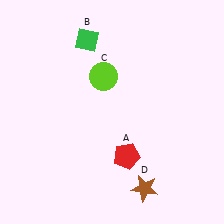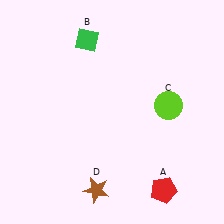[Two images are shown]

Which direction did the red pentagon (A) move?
The red pentagon (A) moved right.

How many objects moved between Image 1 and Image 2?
3 objects moved between the two images.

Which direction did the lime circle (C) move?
The lime circle (C) moved right.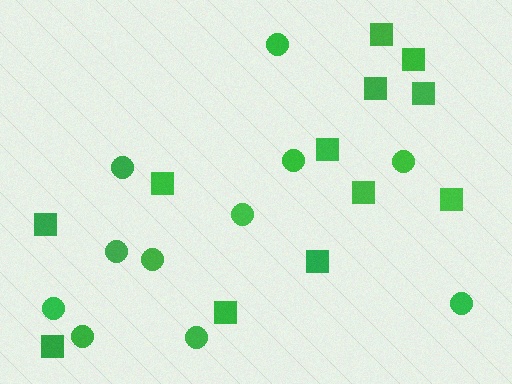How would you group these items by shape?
There are 2 groups: one group of circles (11) and one group of squares (12).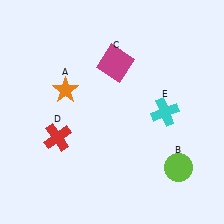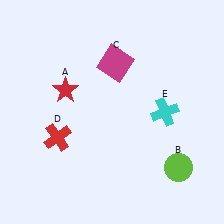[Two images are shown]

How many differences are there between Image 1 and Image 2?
There is 1 difference between the two images.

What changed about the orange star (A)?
In Image 1, A is orange. In Image 2, it changed to red.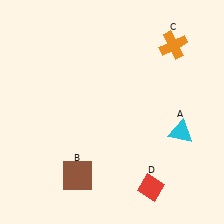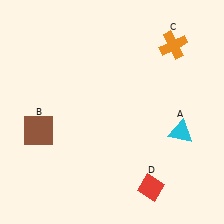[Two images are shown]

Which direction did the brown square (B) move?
The brown square (B) moved up.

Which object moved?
The brown square (B) moved up.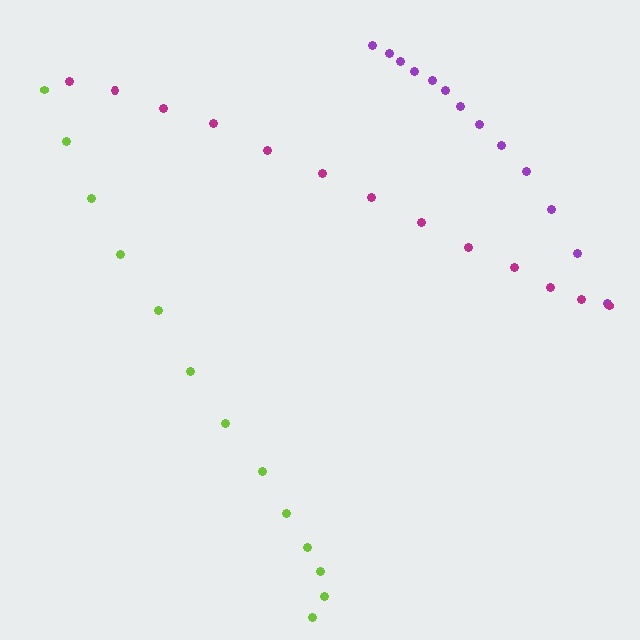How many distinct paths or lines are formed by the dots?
There are 3 distinct paths.